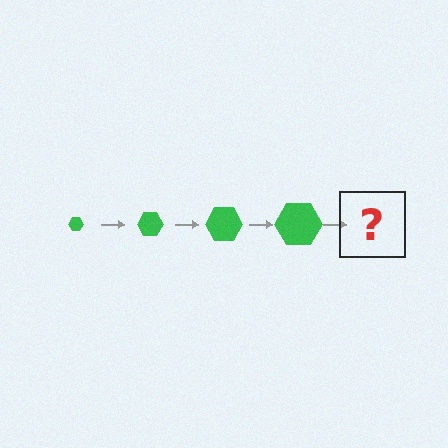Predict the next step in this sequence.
The next step is a green hexagon, larger than the previous one.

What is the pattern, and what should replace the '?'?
The pattern is that the hexagon gets progressively larger each step. The '?' should be a green hexagon, larger than the previous one.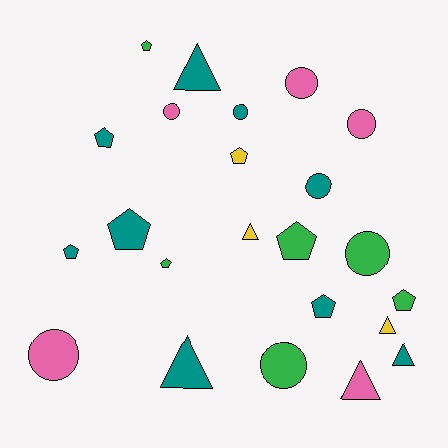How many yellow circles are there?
There are no yellow circles.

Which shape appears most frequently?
Pentagon, with 9 objects.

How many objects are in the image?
There are 23 objects.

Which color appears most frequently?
Teal, with 9 objects.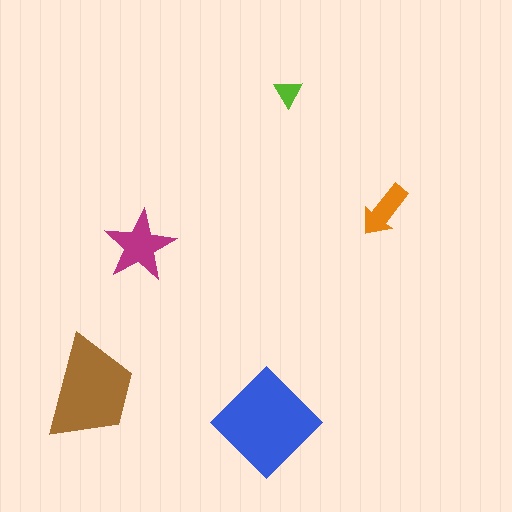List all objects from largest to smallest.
The blue diamond, the brown trapezoid, the magenta star, the orange arrow, the lime triangle.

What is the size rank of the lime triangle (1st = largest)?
5th.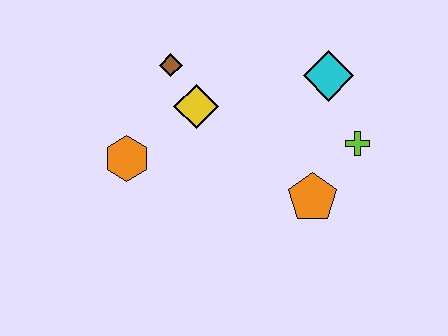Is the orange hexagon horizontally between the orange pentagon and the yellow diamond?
No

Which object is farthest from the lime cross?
The orange hexagon is farthest from the lime cross.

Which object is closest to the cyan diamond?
The lime cross is closest to the cyan diamond.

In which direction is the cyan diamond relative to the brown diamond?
The cyan diamond is to the right of the brown diamond.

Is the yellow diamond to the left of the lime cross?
Yes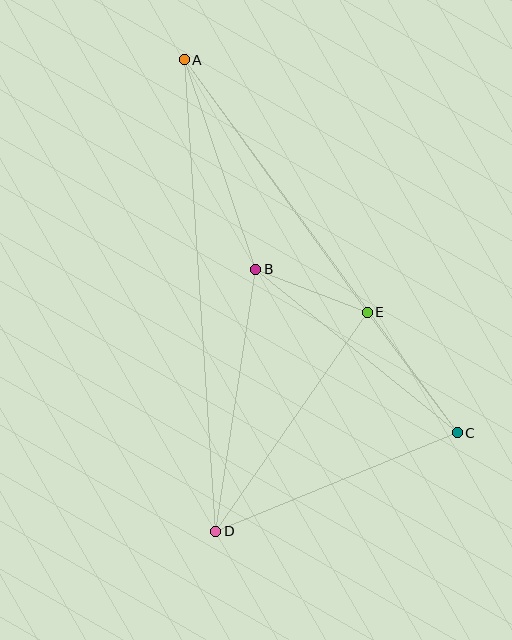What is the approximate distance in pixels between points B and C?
The distance between B and C is approximately 259 pixels.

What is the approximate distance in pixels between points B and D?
The distance between B and D is approximately 265 pixels.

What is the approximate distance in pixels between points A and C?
The distance between A and C is approximately 462 pixels.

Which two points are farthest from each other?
Points A and D are farthest from each other.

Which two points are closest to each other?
Points B and E are closest to each other.